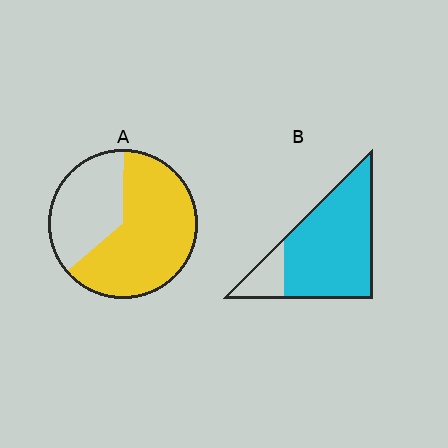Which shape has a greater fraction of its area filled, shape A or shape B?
Shape B.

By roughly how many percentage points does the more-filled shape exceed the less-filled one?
By roughly 20 percentage points (B over A).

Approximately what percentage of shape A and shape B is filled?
A is approximately 65% and B is approximately 85%.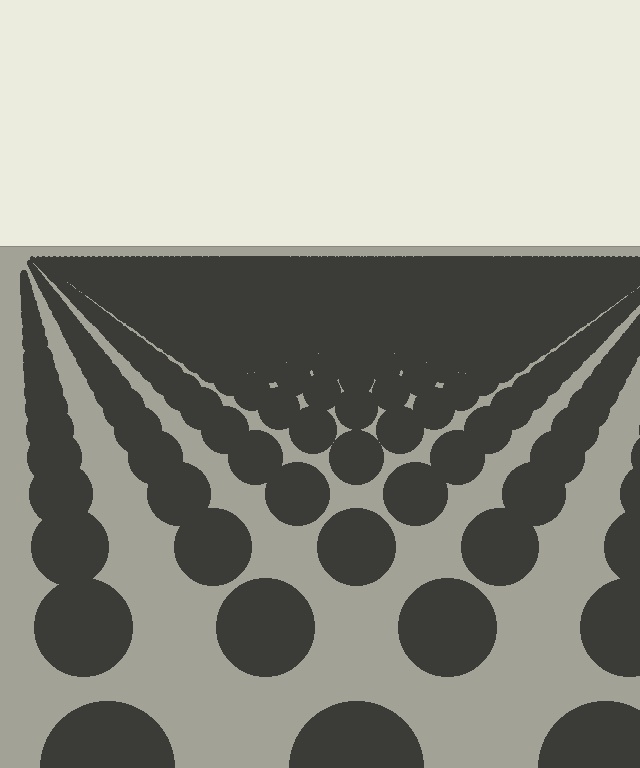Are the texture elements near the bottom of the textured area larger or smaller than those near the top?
Larger. Near the bottom, elements are closer to the viewer and appear at a bigger on-screen size.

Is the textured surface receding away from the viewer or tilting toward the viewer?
The surface is receding away from the viewer. Texture elements get smaller and denser toward the top.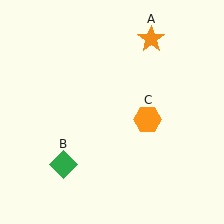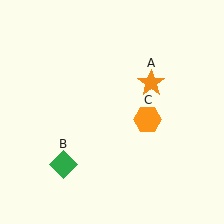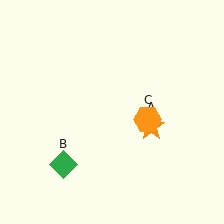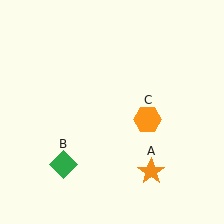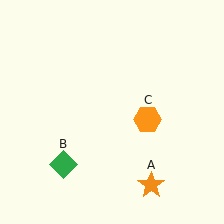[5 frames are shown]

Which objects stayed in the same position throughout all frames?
Green diamond (object B) and orange hexagon (object C) remained stationary.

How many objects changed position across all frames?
1 object changed position: orange star (object A).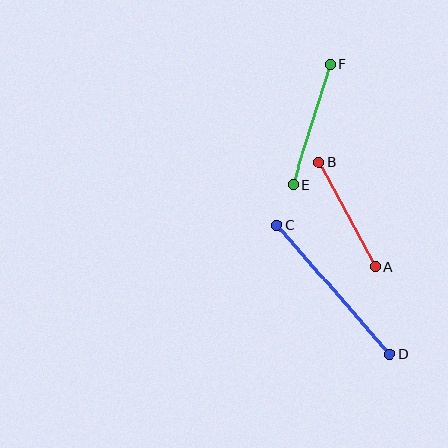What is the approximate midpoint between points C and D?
The midpoint is at approximately (333, 290) pixels.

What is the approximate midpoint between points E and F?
The midpoint is at approximately (311, 125) pixels.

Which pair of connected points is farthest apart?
Points C and D are farthest apart.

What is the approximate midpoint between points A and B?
The midpoint is at approximately (347, 215) pixels.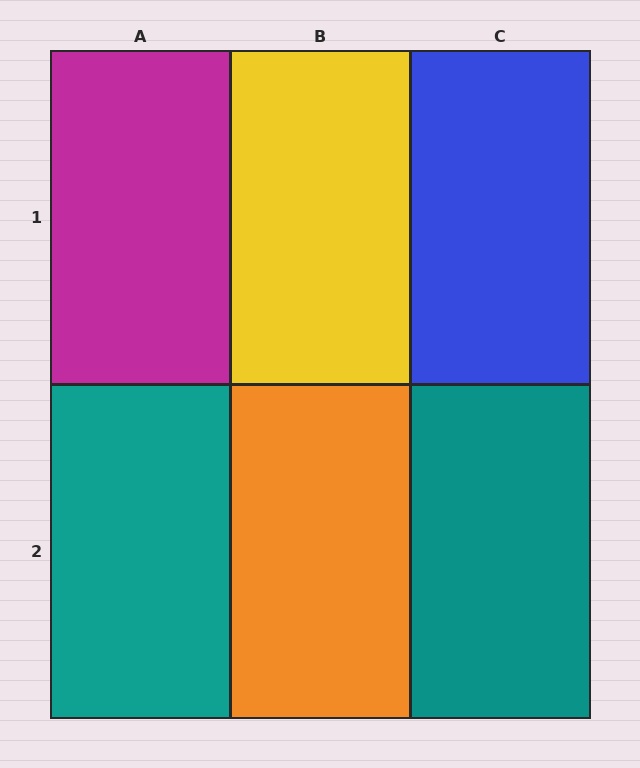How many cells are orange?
1 cell is orange.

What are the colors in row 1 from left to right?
Magenta, yellow, blue.